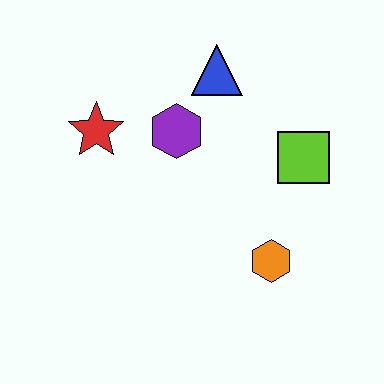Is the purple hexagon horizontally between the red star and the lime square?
Yes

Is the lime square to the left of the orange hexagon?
No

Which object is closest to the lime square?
The orange hexagon is closest to the lime square.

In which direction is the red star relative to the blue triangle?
The red star is to the left of the blue triangle.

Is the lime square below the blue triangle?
Yes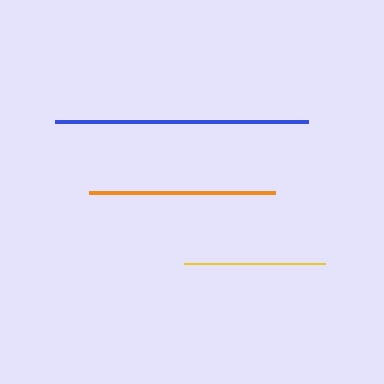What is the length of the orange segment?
The orange segment is approximately 185 pixels long.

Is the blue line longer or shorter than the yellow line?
The blue line is longer than the yellow line.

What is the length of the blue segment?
The blue segment is approximately 253 pixels long.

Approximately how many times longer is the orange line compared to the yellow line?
The orange line is approximately 1.3 times the length of the yellow line.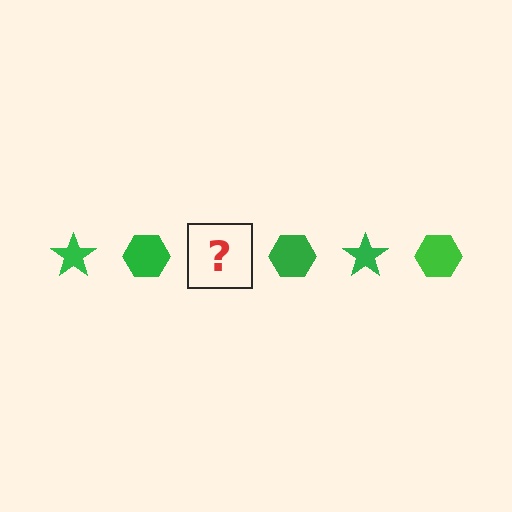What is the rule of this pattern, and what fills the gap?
The rule is that the pattern cycles through star, hexagon shapes in green. The gap should be filled with a green star.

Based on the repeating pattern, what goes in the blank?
The blank should be a green star.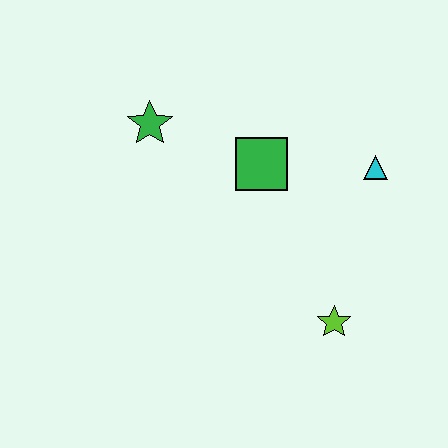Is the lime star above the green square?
No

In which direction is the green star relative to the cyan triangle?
The green star is to the left of the cyan triangle.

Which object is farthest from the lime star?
The green star is farthest from the lime star.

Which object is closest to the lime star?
The cyan triangle is closest to the lime star.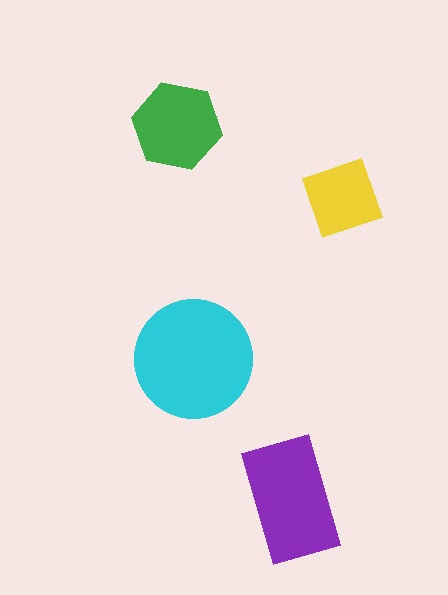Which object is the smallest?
The yellow square.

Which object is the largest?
The cyan circle.